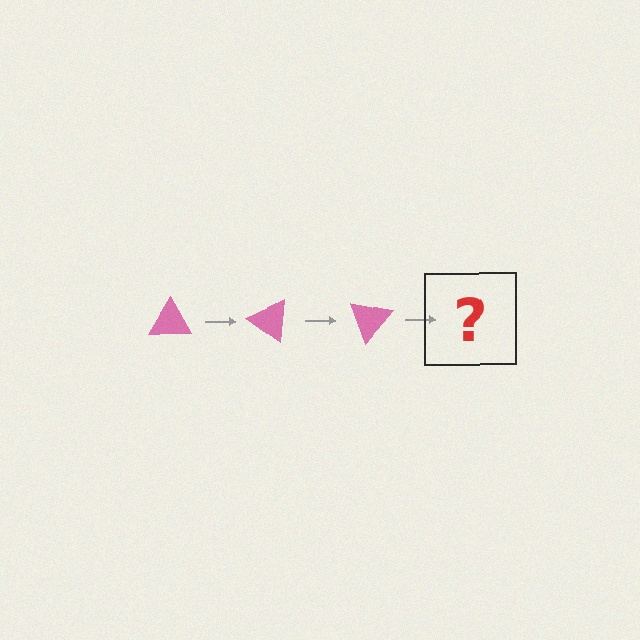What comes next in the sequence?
The next element should be a pink triangle rotated 105 degrees.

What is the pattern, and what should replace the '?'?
The pattern is that the triangle rotates 35 degrees each step. The '?' should be a pink triangle rotated 105 degrees.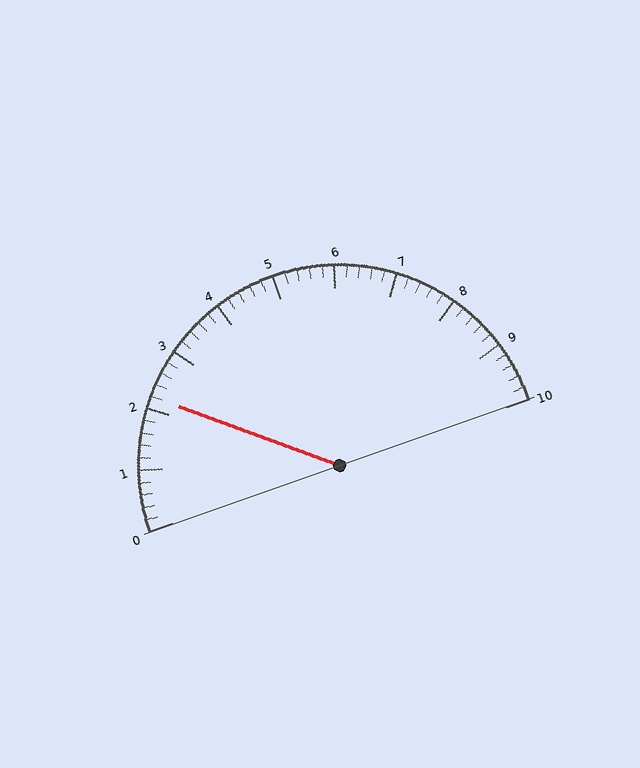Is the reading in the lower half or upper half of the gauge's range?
The reading is in the lower half of the range (0 to 10).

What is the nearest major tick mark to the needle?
The nearest major tick mark is 2.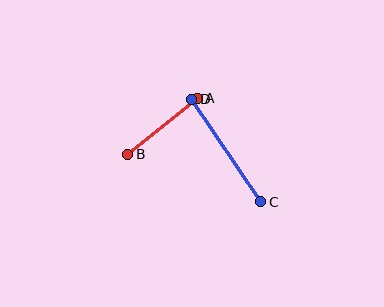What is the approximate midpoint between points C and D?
The midpoint is at approximately (226, 150) pixels.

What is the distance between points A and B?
The distance is approximately 89 pixels.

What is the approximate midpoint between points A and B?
The midpoint is at approximately (163, 126) pixels.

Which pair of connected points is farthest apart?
Points C and D are farthest apart.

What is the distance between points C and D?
The distance is approximately 124 pixels.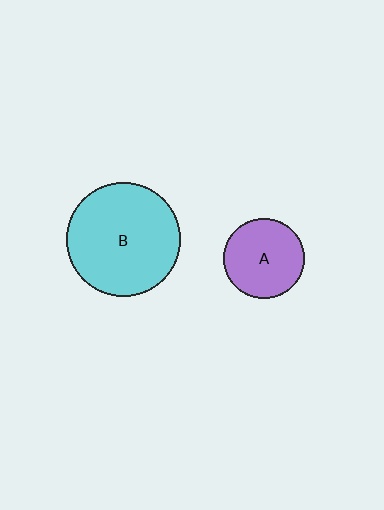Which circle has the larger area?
Circle B (cyan).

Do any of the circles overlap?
No, none of the circles overlap.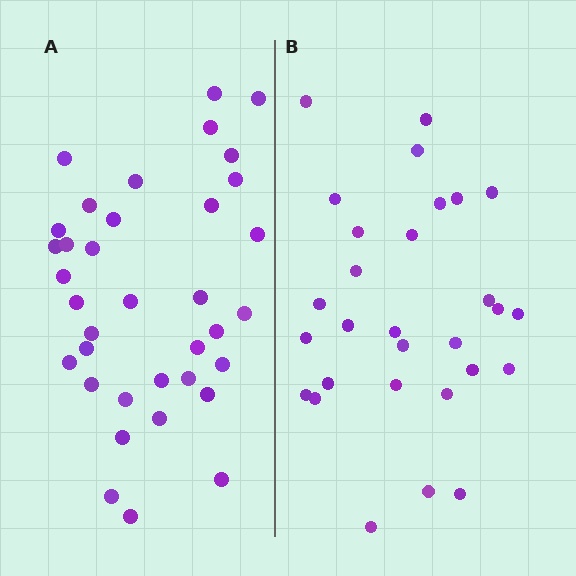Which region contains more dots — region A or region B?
Region A (the left region) has more dots.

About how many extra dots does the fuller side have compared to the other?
Region A has roughly 8 or so more dots than region B.